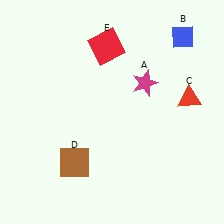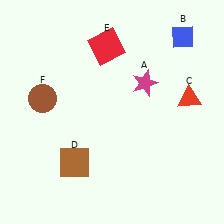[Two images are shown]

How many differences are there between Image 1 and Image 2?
There is 1 difference between the two images.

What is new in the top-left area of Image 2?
A brown circle (F) was added in the top-left area of Image 2.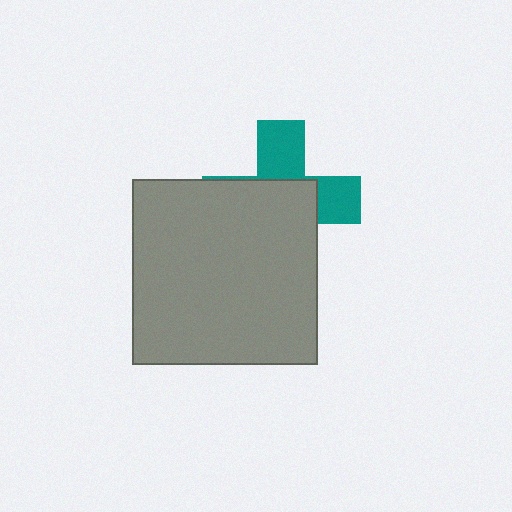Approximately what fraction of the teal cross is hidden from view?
Roughly 60% of the teal cross is hidden behind the gray square.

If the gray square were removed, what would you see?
You would see the complete teal cross.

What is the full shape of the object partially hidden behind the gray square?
The partially hidden object is a teal cross.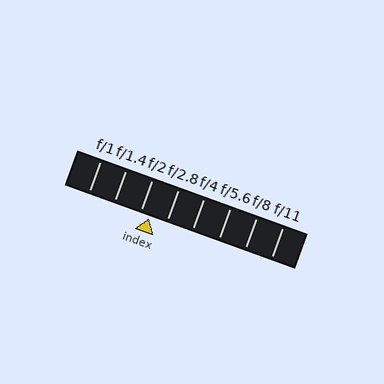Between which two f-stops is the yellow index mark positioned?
The index mark is between f/2 and f/2.8.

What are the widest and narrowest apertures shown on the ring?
The widest aperture shown is f/1 and the narrowest is f/11.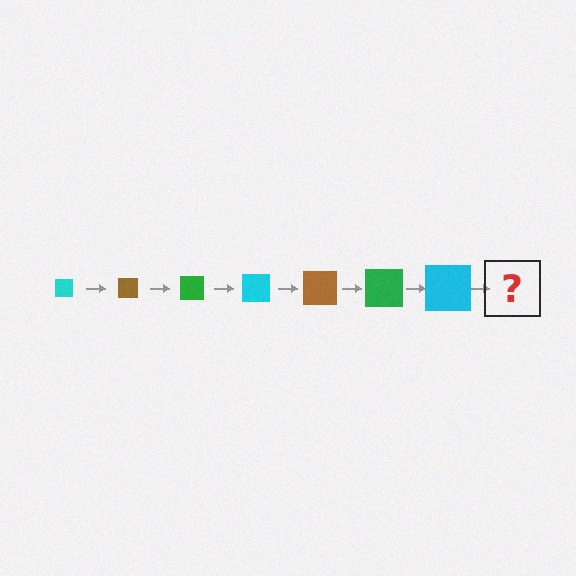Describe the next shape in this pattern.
It should be a brown square, larger than the previous one.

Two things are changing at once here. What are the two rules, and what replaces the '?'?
The two rules are that the square grows larger each step and the color cycles through cyan, brown, and green. The '?' should be a brown square, larger than the previous one.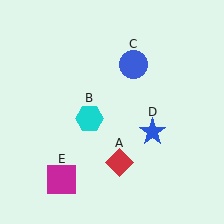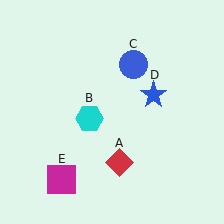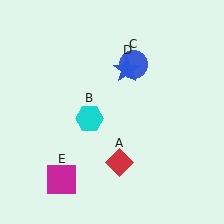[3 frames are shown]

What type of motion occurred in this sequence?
The blue star (object D) rotated counterclockwise around the center of the scene.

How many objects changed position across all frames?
1 object changed position: blue star (object D).